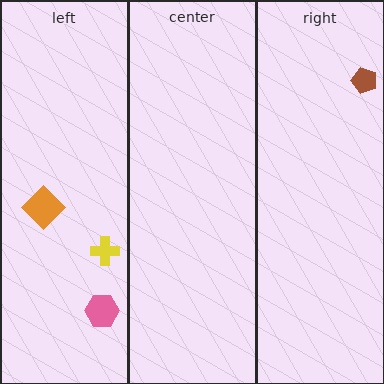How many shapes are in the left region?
3.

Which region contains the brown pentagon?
The right region.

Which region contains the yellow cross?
The left region.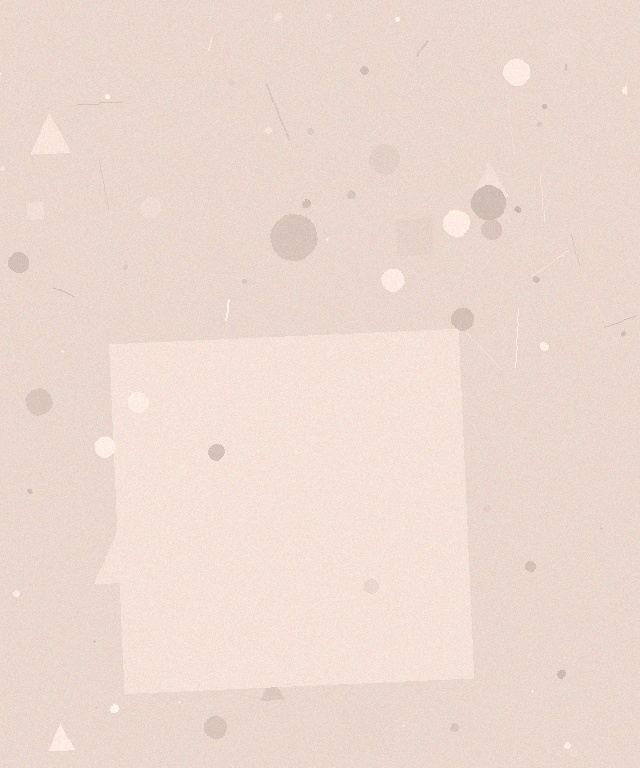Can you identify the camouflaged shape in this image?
The camouflaged shape is a square.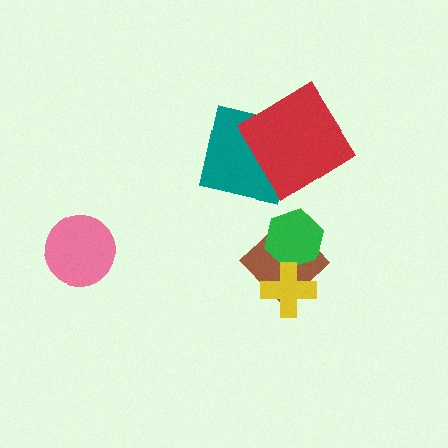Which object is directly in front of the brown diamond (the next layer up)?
The green hexagon is directly in front of the brown diamond.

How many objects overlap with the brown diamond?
2 objects overlap with the brown diamond.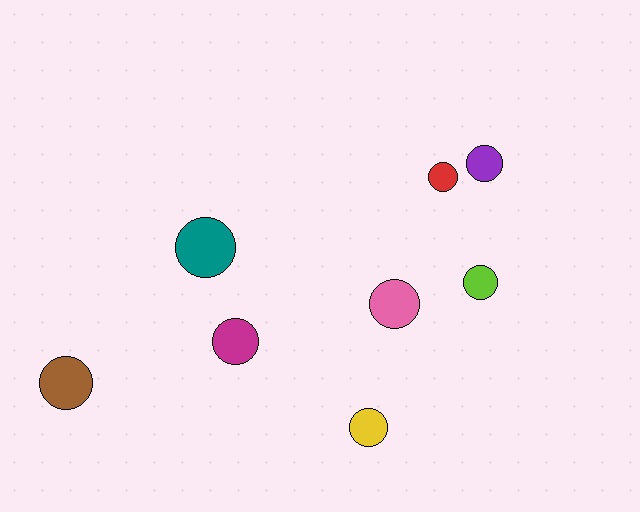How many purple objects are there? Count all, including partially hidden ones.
There is 1 purple object.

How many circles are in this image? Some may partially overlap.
There are 8 circles.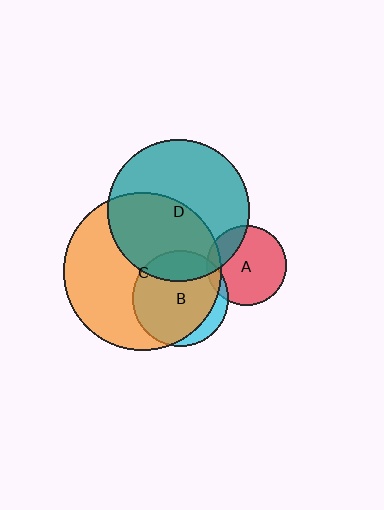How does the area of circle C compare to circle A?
Approximately 3.9 times.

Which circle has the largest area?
Circle C (orange).